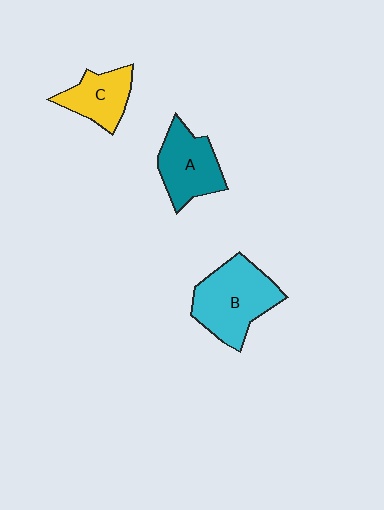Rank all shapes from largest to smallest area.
From largest to smallest: B (cyan), A (teal), C (yellow).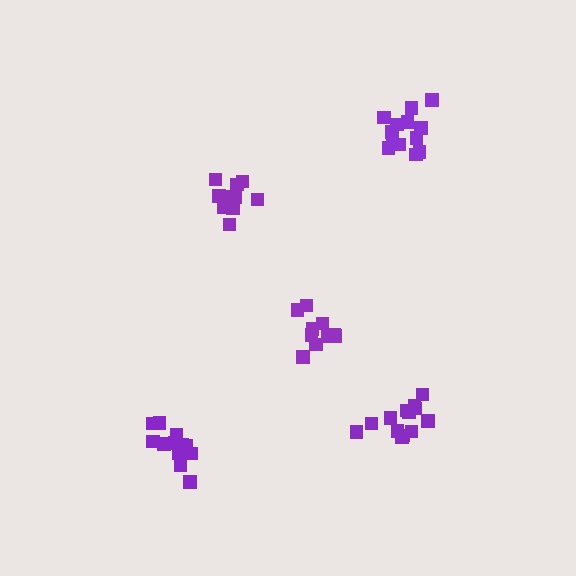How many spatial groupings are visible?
There are 5 spatial groupings.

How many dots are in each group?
Group 1: 13 dots, Group 2: 13 dots, Group 3: 11 dots, Group 4: 10 dots, Group 5: 13 dots (60 total).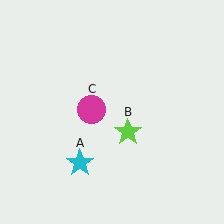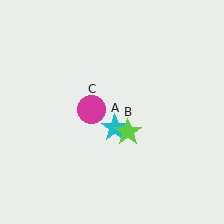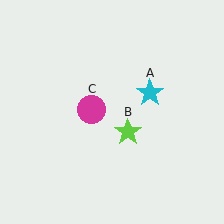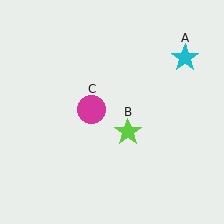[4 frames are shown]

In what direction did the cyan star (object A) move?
The cyan star (object A) moved up and to the right.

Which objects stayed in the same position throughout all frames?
Lime star (object B) and magenta circle (object C) remained stationary.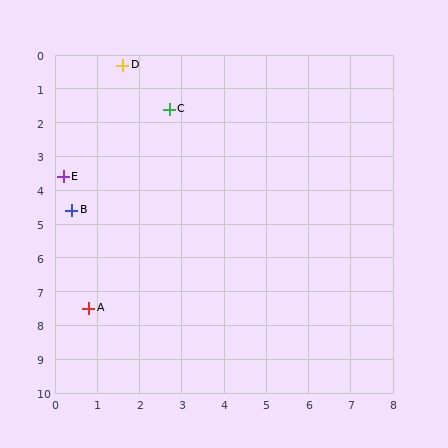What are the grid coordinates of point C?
Point C is at approximately (2.7, 1.6).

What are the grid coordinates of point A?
Point A is at approximately (0.8, 7.5).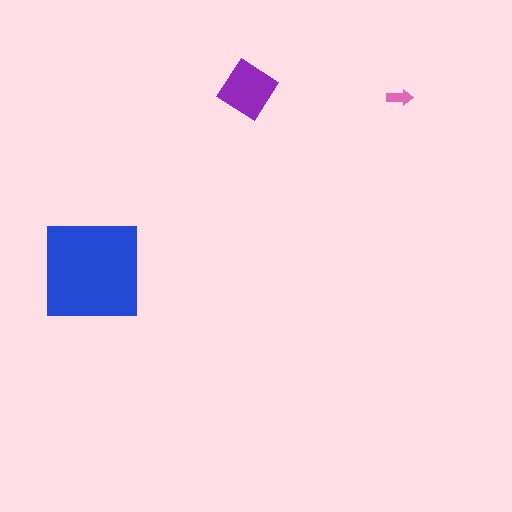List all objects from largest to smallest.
The blue square, the purple diamond, the pink arrow.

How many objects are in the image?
There are 3 objects in the image.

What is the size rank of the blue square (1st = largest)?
1st.